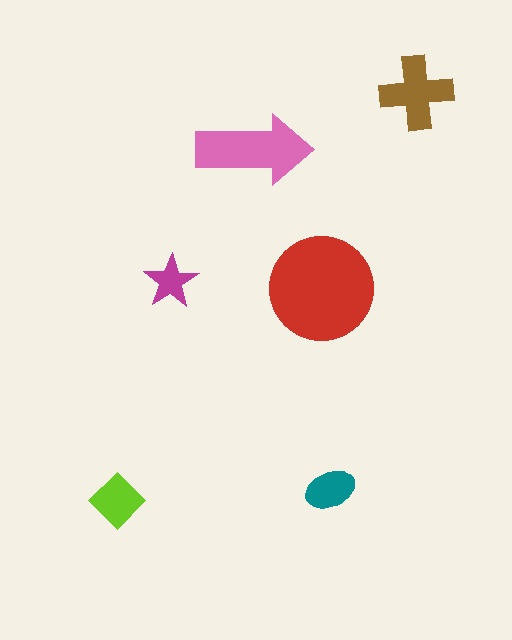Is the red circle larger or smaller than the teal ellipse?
Larger.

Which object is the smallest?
The magenta star.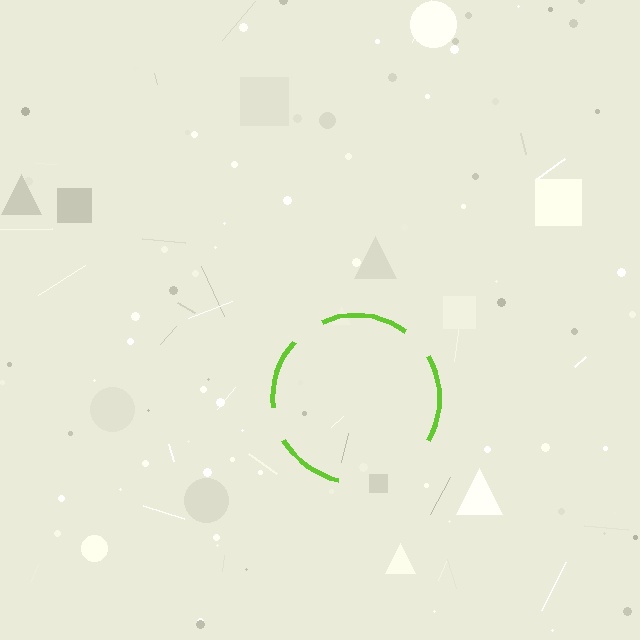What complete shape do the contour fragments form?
The contour fragments form a circle.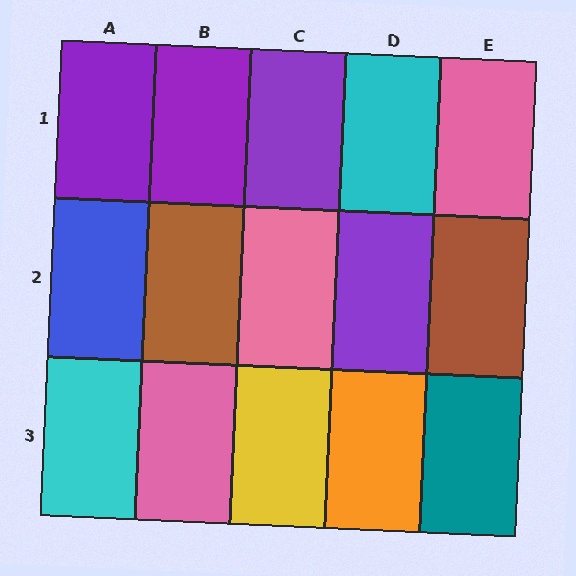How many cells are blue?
1 cell is blue.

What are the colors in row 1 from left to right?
Purple, purple, purple, cyan, pink.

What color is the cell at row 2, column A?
Blue.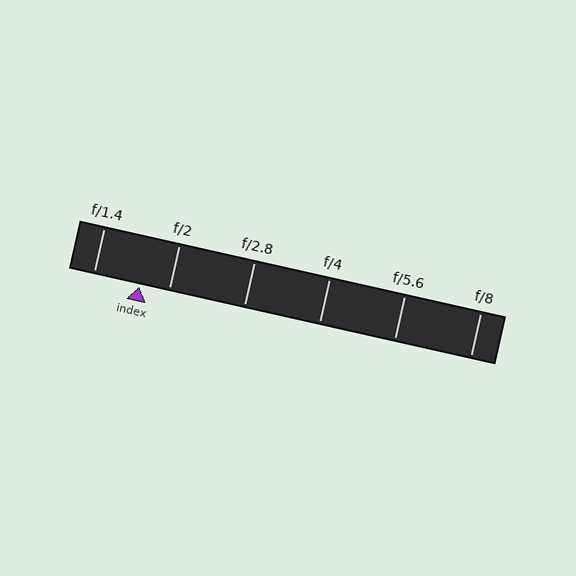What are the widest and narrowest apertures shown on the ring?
The widest aperture shown is f/1.4 and the narrowest is f/8.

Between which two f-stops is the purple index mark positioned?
The index mark is between f/1.4 and f/2.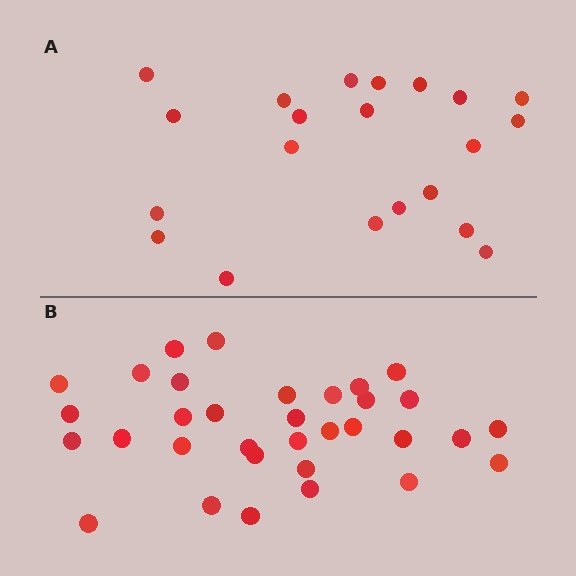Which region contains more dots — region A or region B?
Region B (the bottom region) has more dots.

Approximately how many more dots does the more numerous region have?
Region B has roughly 12 or so more dots than region A.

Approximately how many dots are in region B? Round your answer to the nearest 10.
About 30 dots. (The exact count is 33, which rounds to 30.)